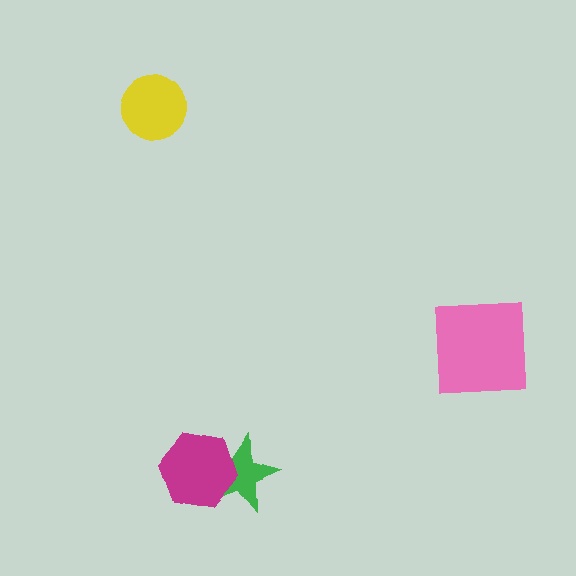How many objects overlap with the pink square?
0 objects overlap with the pink square.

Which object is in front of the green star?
The magenta hexagon is in front of the green star.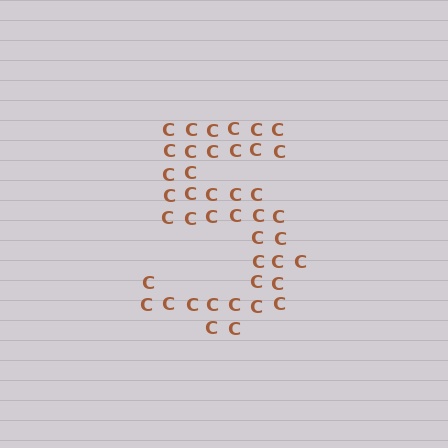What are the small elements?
The small elements are letter C's.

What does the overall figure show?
The overall figure shows the digit 5.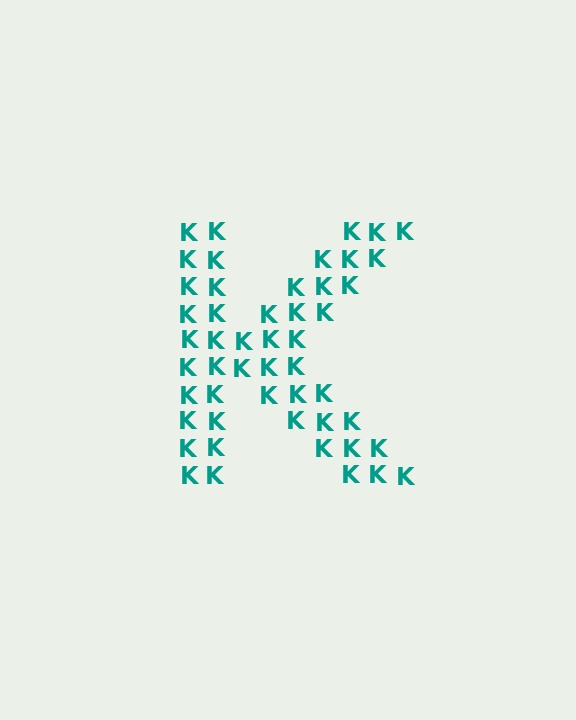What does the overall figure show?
The overall figure shows the letter K.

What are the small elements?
The small elements are letter K's.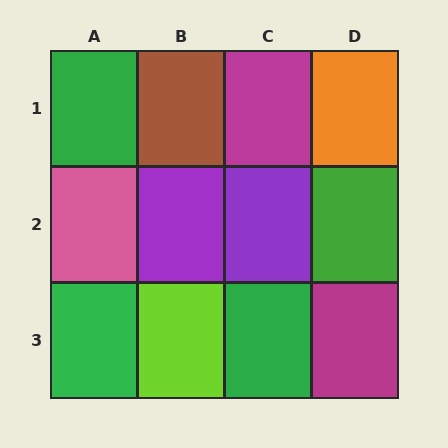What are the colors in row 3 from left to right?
Green, lime, green, magenta.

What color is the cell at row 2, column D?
Green.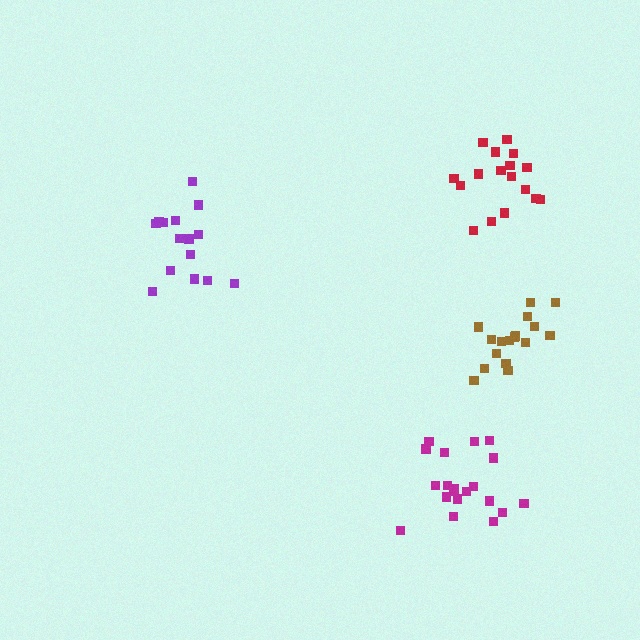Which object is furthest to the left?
The purple cluster is leftmost.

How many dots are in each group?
Group 1: 20 dots, Group 2: 17 dots, Group 3: 15 dots, Group 4: 17 dots (69 total).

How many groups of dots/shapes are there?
There are 4 groups.